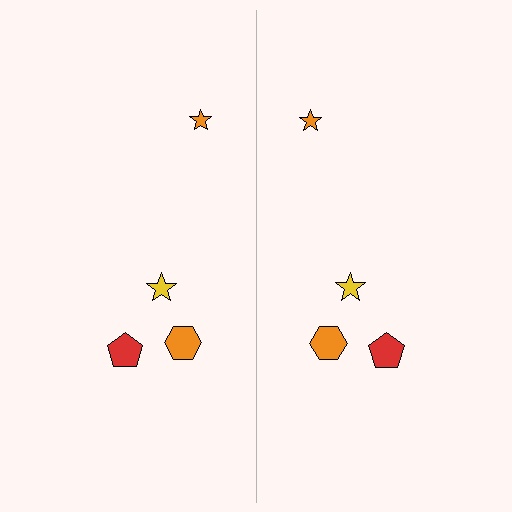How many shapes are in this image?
There are 8 shapes in this image.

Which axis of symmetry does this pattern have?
The pattern has a vertical axis of symmetry running through the center of the image.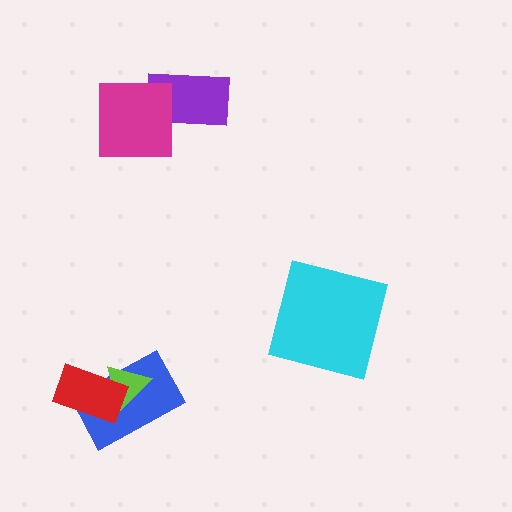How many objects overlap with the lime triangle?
2 objects overlap with the lime triangle.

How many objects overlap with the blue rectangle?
2 objects overlap with the blue rectangle.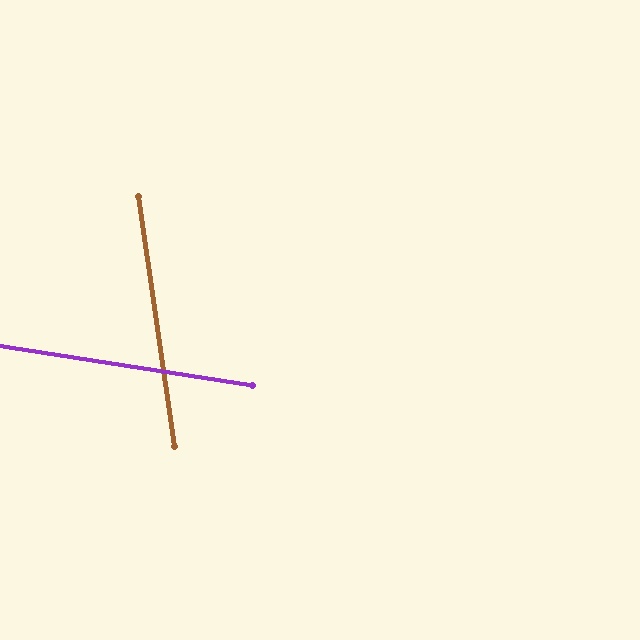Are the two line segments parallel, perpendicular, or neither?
Neither parallel nor perpendicular — they differ by about 73°.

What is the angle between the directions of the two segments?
Approximately 73 degrees.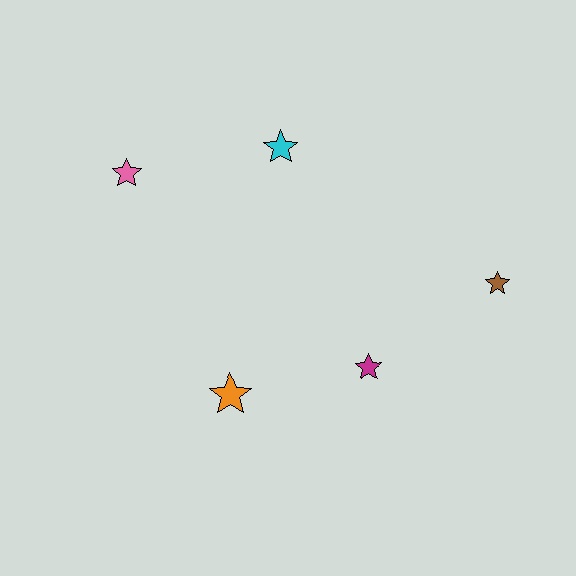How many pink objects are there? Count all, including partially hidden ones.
There is 1 pink object.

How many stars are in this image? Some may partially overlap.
There are 5 stars.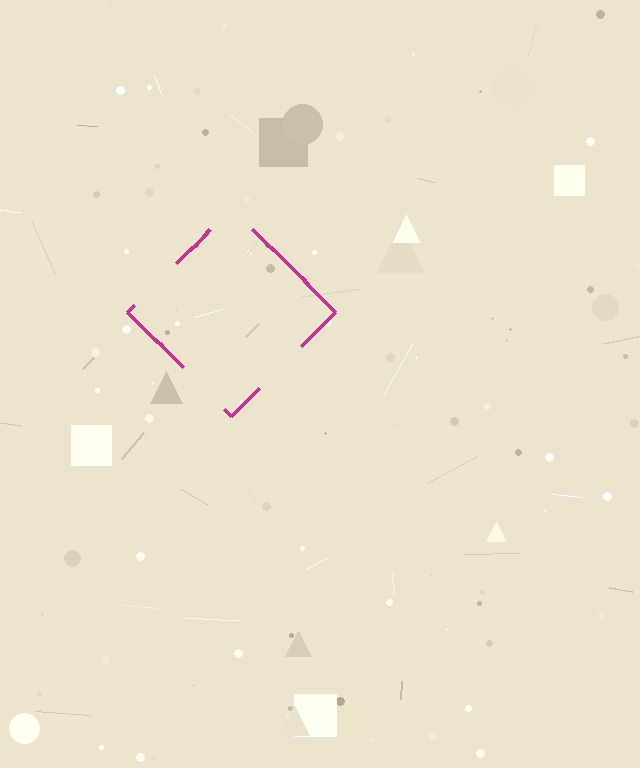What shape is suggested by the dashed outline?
The dashed outline suggests a diamond.